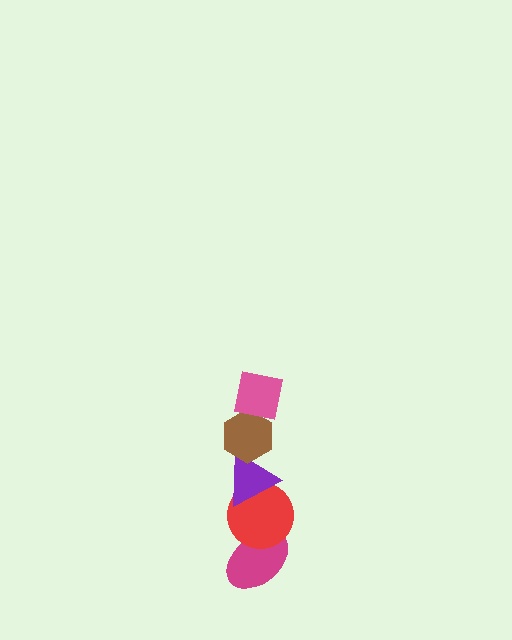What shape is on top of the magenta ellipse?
The red circle is on top of the magenta ellipse.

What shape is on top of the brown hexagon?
The pink square is on top of the brown hexagon.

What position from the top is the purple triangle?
The purple triangle is 3rd from the top.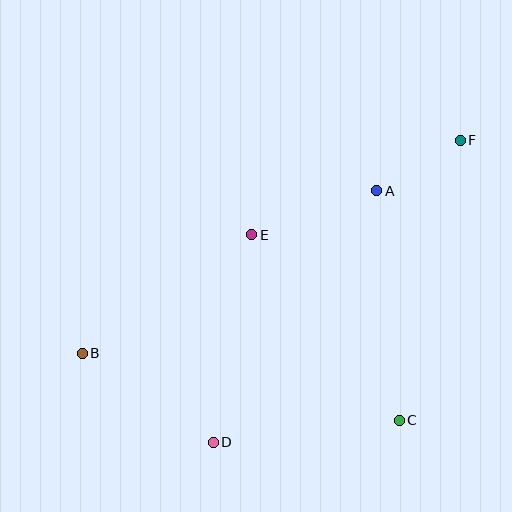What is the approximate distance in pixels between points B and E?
The distance between B and E is approximately 207 pixels.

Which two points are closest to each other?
Points A and F are closest to each other.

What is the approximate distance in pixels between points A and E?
The distance between A and E is approximately 133 pixels.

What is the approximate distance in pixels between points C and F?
The distance between C and F is approximately 287 pixels.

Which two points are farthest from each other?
Points B and F are farthest from each other.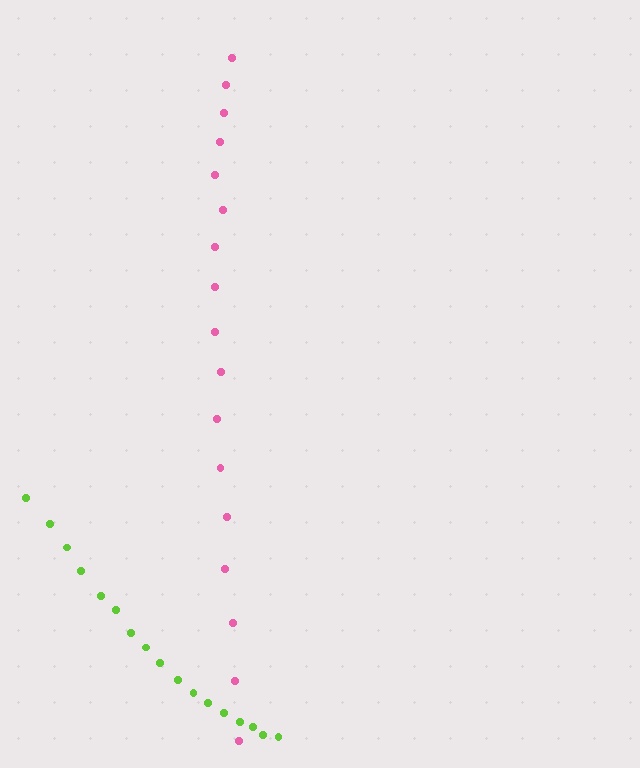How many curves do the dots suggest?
There are 2 distinct paths.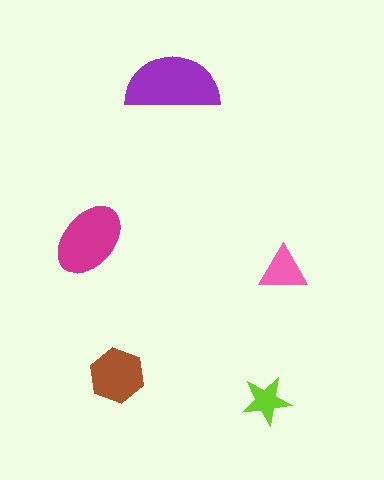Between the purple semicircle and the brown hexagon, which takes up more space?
The purple semicircle.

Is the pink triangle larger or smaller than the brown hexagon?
Smaller.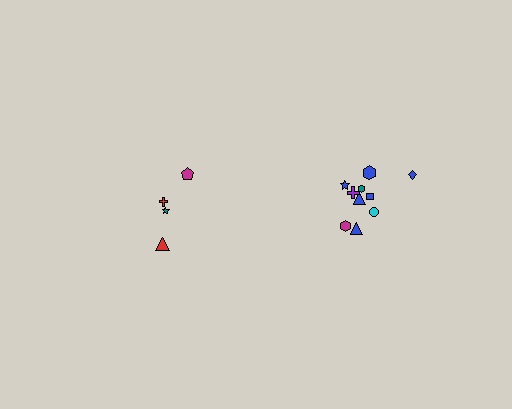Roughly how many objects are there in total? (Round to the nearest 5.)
Roughly 15 objects in total.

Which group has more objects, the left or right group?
The right group.